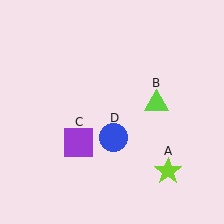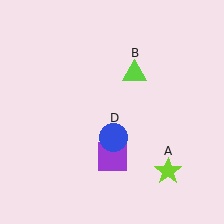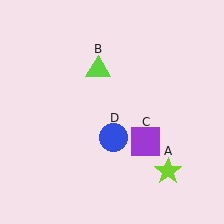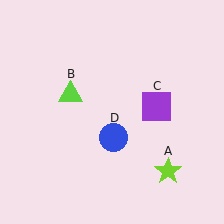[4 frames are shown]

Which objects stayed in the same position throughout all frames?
Lime star (object A) and blue circle (object D) remained stationary.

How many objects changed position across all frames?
2 objects changed position: lime triangle (object B), purple square (object C).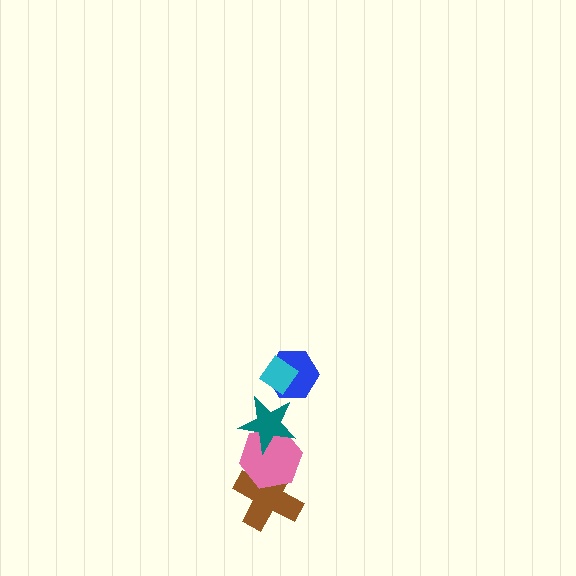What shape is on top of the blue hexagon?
The cyan diamond is on top of the blue hexagon.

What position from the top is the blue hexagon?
The blue hexagon is 2nd from the top.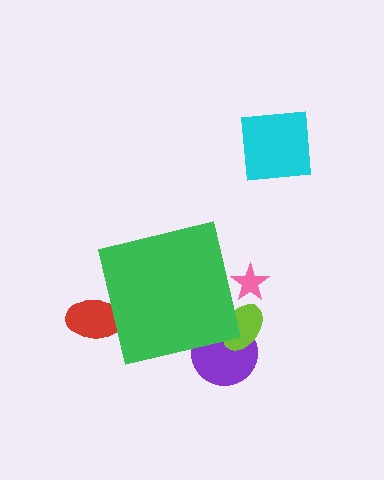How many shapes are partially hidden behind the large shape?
4 shapes are partially hidden.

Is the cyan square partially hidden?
No, the cyan square is fully visible.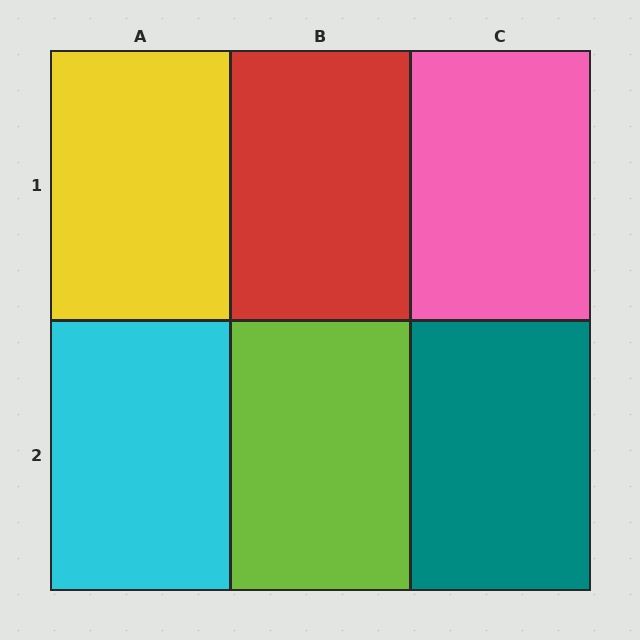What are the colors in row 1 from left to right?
Yellow, red, pink.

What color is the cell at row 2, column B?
Lime.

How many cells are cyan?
1 cell is cyan.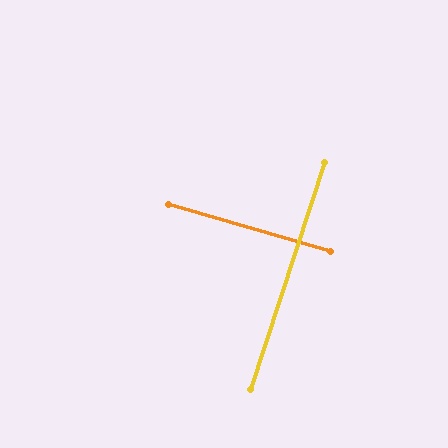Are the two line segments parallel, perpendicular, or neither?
Perpendicular — they meet at approximately 88°.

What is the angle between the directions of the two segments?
Approximately 88 degrees.